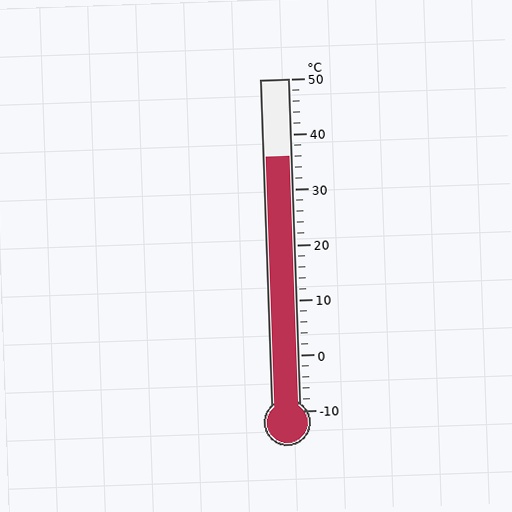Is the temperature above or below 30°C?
The temperature is above 30°C.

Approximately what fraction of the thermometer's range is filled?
The thermometer is filled to approximately 75% of its range.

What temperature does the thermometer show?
The thermometer shows approximately 36°C.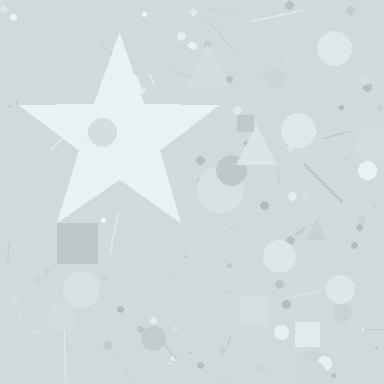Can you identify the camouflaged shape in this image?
The camouflaged shape is a star.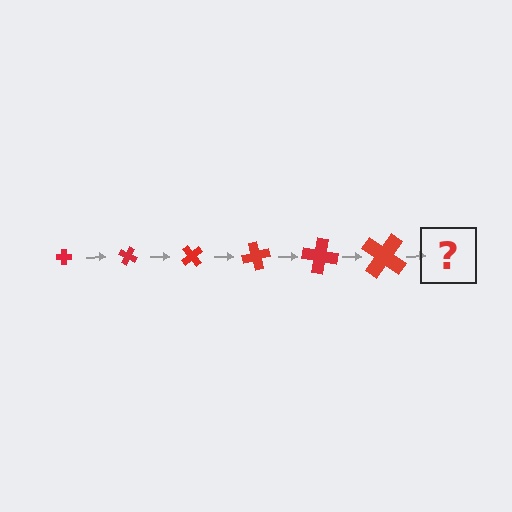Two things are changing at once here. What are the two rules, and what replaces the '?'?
The two rules are that the cross grows larger each step and it rotates 25 degrees each step. The '?' should be a cross, larger than the previous one and rotated 150 degrees from the start.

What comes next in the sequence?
The next element should be a cross, larger than the previous one and rotated 150 degrees from the start.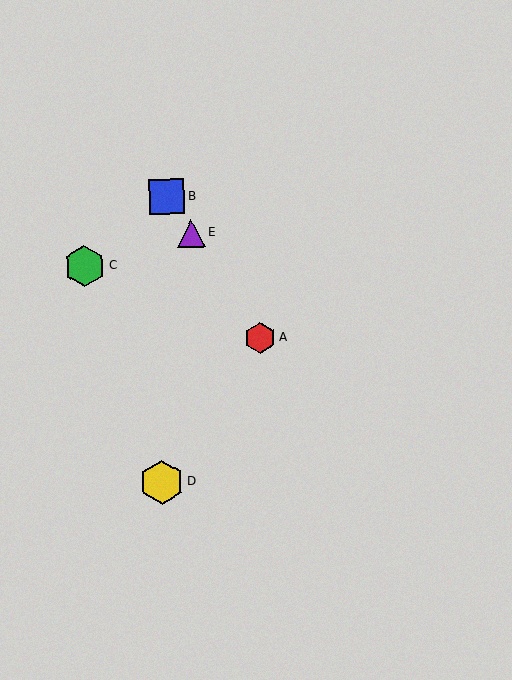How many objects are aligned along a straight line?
3 objects (A, B, E) are aligned along a straight line.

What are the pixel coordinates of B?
Object B is at (167, 197).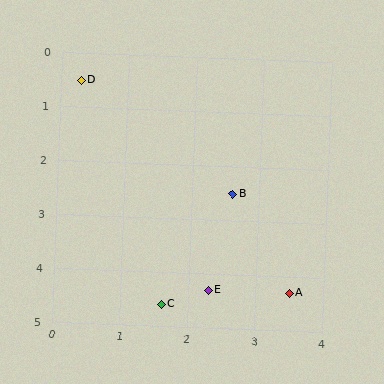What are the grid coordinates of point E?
Point E is at approximately (2.3, 4.3).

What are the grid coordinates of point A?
Point A is at approximately (3.5, 4.3).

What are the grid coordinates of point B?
Point B is at approximately (2.6, 2.5).